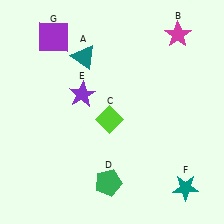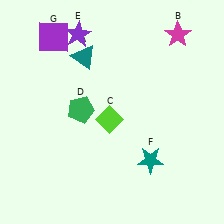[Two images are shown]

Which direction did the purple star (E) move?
The purple star (E) moved up.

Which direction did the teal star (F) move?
The teal star (F) moved left.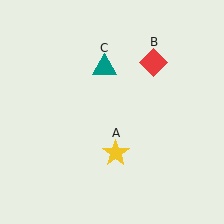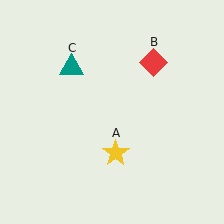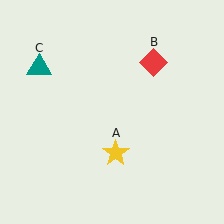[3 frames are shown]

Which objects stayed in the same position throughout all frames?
Yellow star (object A) and red diamond (object B) remained stationary.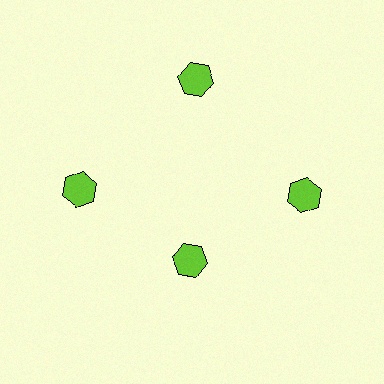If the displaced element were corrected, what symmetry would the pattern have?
It would have 4-fold rotational symmetry — the pattern would map onto itself every 90 degrees.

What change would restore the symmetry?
The symmetry would be restored by moving it outward, back onto the ring so that all 4 hexagons sit at equal angles and equal distance from the center.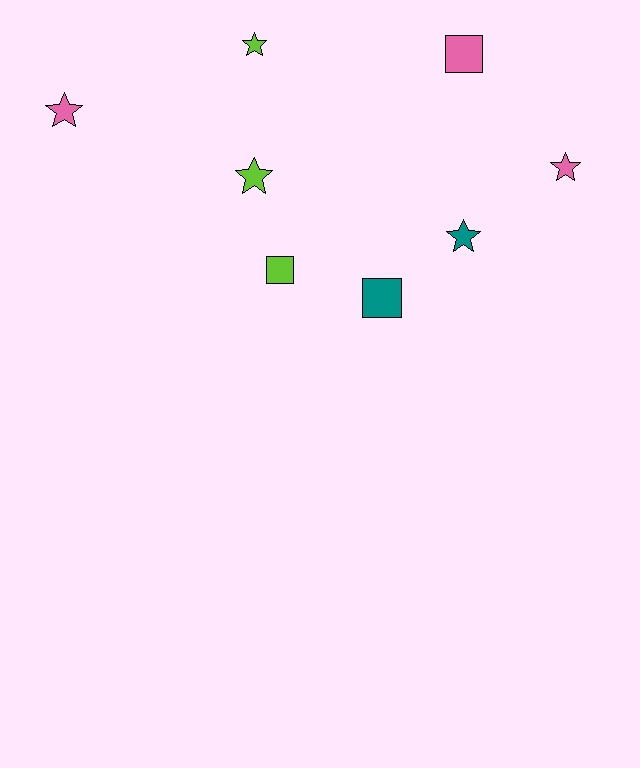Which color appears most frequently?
Lime, with 3 objects.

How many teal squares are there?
There is 1 teal square.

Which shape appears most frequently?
Star, with 5 objects.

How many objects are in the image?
There are 8 objects.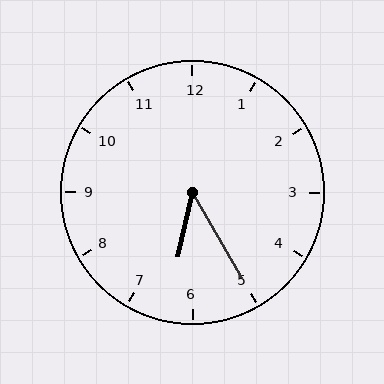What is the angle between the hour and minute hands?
Approximately 42 degrees.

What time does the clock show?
6:25.